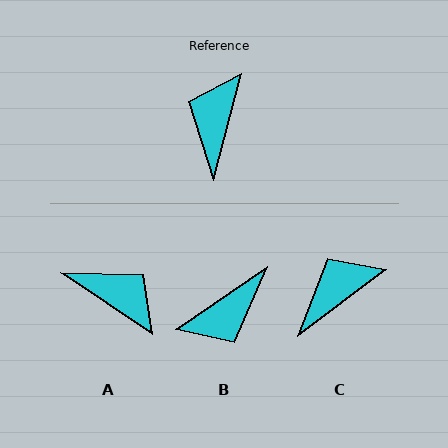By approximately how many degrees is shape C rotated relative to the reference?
Approximately 38 degrees clockwise.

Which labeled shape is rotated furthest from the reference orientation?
B, about 139 degrees away.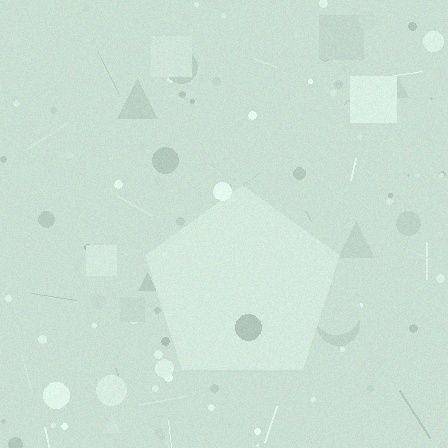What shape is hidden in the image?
A pentagon is hidden in the image.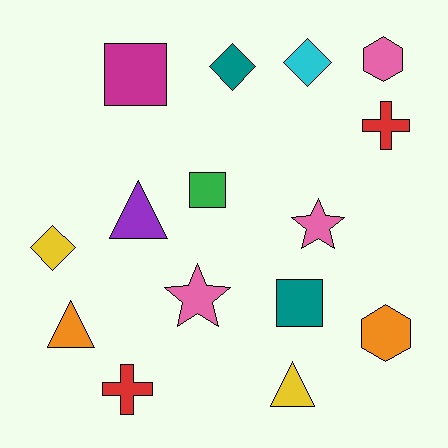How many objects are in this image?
There are 15 objects.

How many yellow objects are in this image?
There are 2 yellow objects.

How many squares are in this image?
There are 3 squares.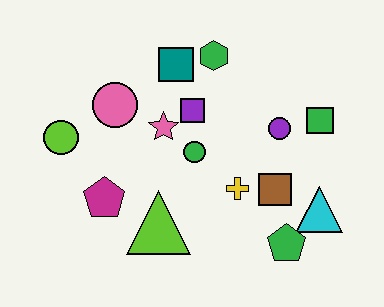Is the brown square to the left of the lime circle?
No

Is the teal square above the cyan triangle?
Yes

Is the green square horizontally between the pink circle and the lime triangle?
No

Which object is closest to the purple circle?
The green square is closest to the purple circle.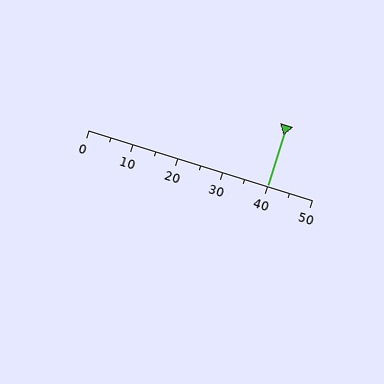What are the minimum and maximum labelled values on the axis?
The axis runs from 0 to 50.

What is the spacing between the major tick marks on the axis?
The major ticks are spaced 10 apart.